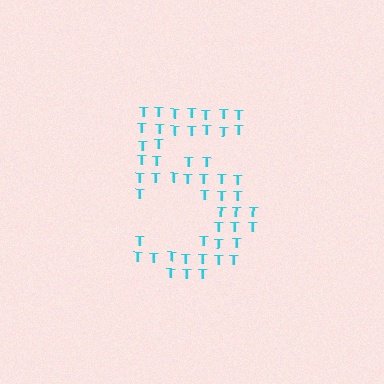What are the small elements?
The small elements are letter T's.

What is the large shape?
The large shape is the digit 5.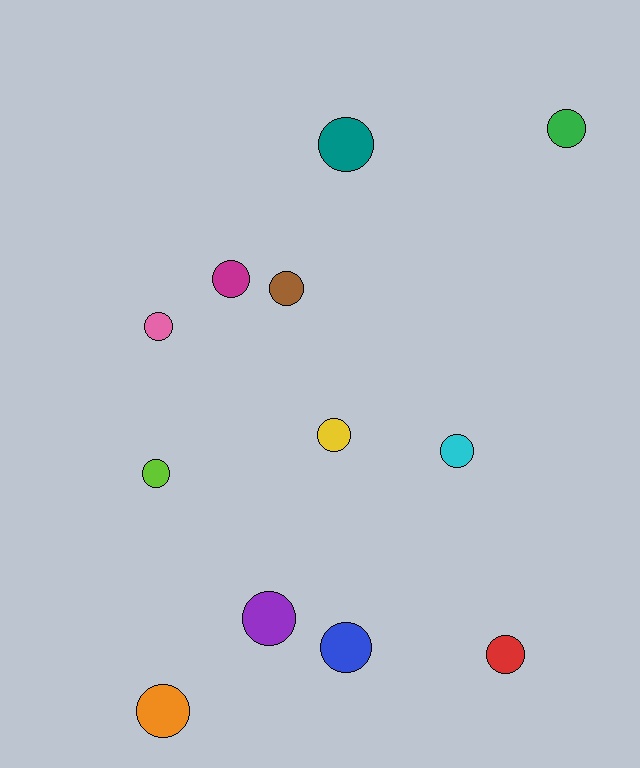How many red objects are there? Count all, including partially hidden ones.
There is 1 red object.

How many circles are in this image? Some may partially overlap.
There are 12 circles.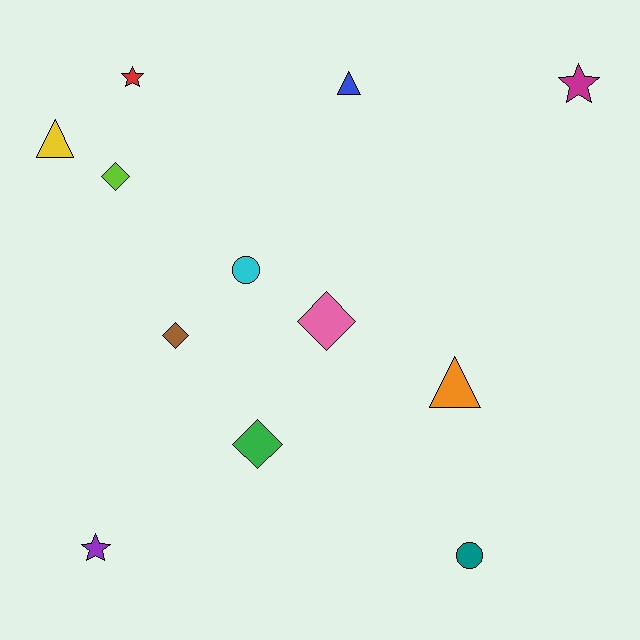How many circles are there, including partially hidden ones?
There are 2 circles.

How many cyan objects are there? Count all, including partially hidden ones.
There is 1 cyan object.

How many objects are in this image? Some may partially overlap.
There are 12 objects.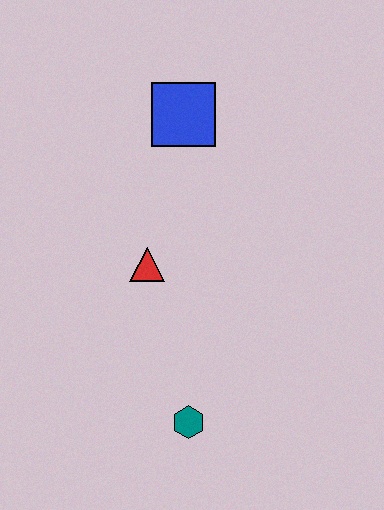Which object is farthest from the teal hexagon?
The blue square is farthest from the teal hexagon.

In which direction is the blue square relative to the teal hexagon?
The blue square is above the teal hexagon.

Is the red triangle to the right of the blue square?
No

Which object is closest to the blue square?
The red triangle is closest to the blue square.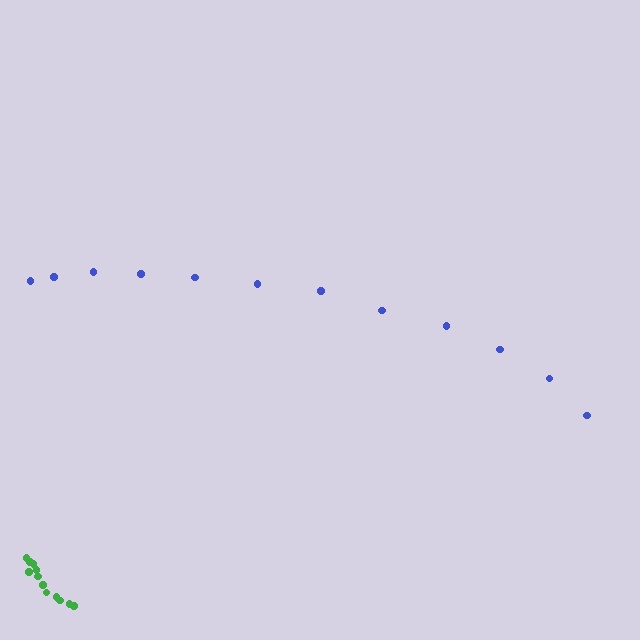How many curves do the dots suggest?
There are 2 distinct paths.